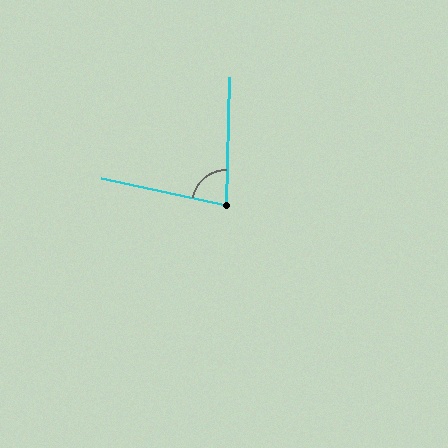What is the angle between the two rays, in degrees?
Approximately 79 degrees.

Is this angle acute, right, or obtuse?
It is acute.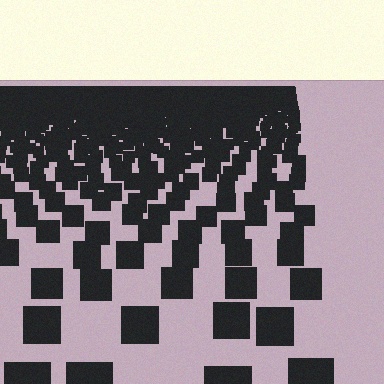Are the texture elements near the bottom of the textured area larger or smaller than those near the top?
Larger. Near the bottom, elements are closer to the viewer and appear at a bigger on-screen size.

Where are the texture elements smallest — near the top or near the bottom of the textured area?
Near the top.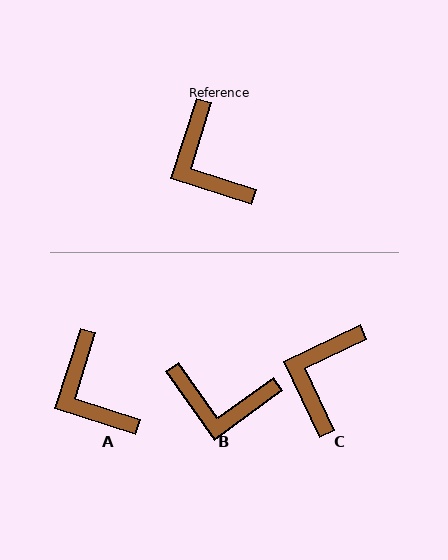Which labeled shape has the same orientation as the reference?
A.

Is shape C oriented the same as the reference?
No, it is off by about 47 degrees.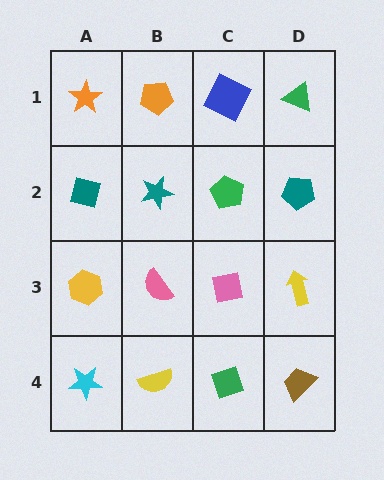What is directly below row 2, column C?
A pink square.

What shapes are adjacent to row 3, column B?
A teal star (row 2, column B), a yellow semicircle (row 4, column B), a yellow hexagon (row 3, column A), a pink square (row 3, column C).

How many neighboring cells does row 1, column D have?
2.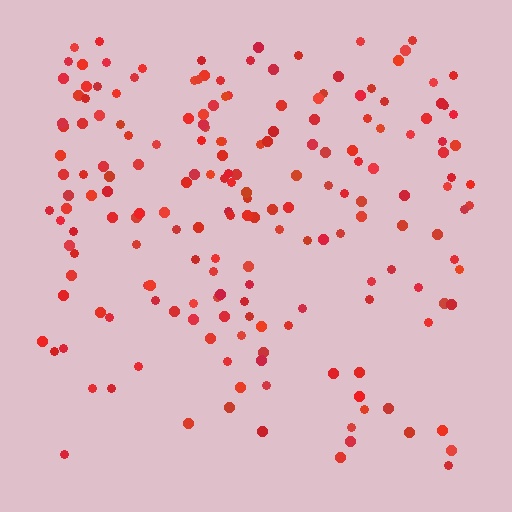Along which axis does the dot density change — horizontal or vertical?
Vertical.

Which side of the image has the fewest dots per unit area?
The bottom.